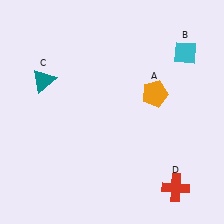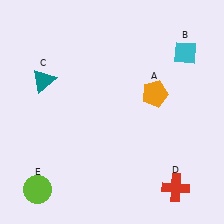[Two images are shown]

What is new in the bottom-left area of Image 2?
A lime circle (E) was added in the bottom-left area of Image 2.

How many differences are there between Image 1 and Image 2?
There is 1 difference between the two images.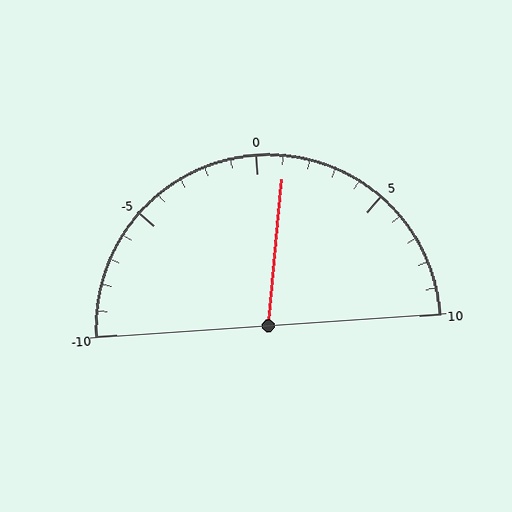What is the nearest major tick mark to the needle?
The nearest major tick mark is 0.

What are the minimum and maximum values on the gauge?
The gauge ranges from -10 to 10.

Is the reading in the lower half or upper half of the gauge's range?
The reading is in the upper half of the range (-10 to 10).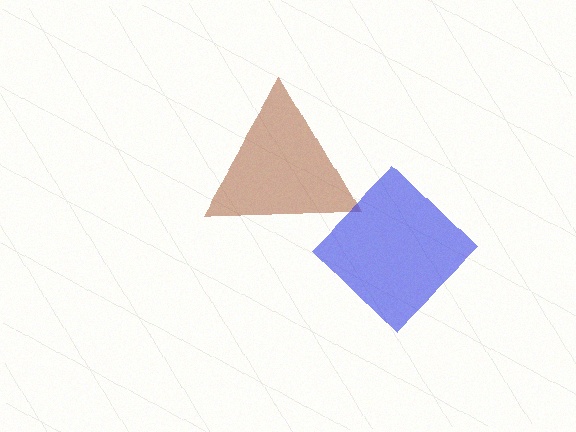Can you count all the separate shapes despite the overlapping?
Yes, there are 2 separate shapes.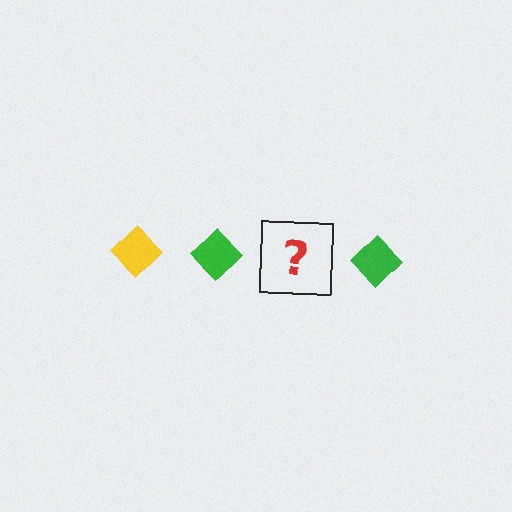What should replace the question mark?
The question mark should be replaced with a yellow diamond.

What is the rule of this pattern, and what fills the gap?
The rule is that the pattern cycles through yellow, green diamonds. The gap should be filled with a yellow diamond.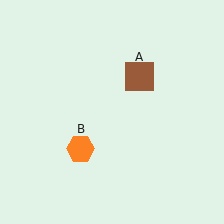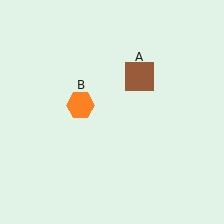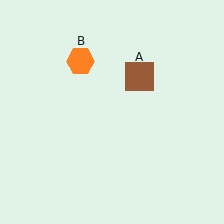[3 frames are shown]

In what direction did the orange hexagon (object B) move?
The orange hexagon (object B) moved up.